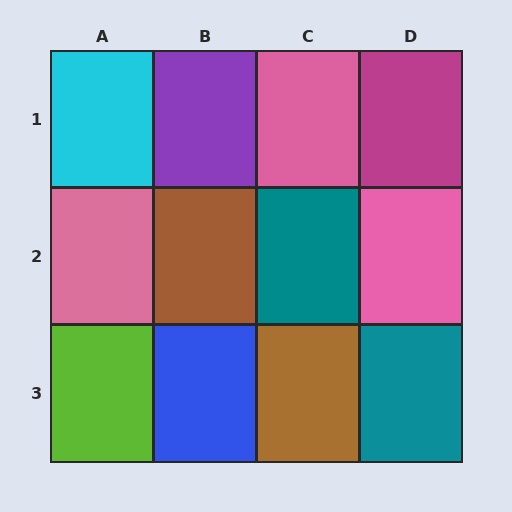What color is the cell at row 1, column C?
Pink.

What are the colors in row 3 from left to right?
Lime, blue, brown, teal.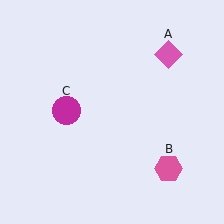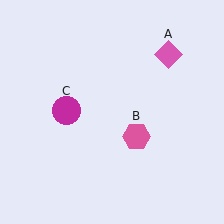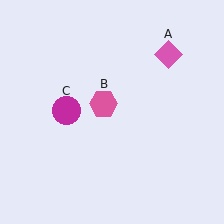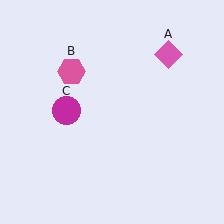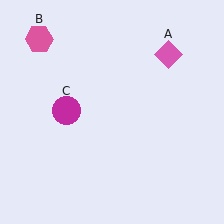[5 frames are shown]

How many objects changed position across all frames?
1 object changed position: pink hexagon (object B).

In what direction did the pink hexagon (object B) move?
The pink hexagon (object B) moved up and to the left.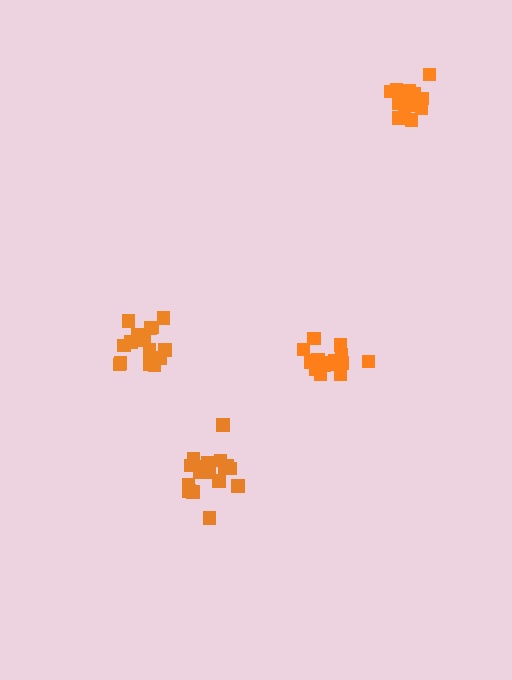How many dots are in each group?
Group 1: 19 dots, Group 2: 14 dots, Group 3: 17 dots, Group 4: 17 dots (67 total).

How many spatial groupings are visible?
There are 4 spatial groupings.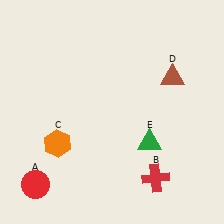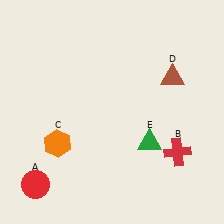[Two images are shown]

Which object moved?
The red cross (B) moved up.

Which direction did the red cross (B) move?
The red cross (B) moved up.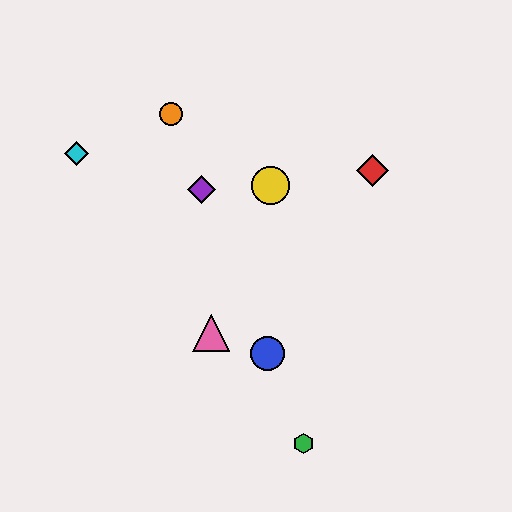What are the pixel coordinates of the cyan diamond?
The cyan diamond is at (77, 154).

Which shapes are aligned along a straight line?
The blue circle, the green hexagon, the purple diamond, the orange circle are aligned along a straight line.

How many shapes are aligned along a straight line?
4 shapes (the blue circle, the green hexagon, the purple diamond, the orange circle) are aligned along a straight line.